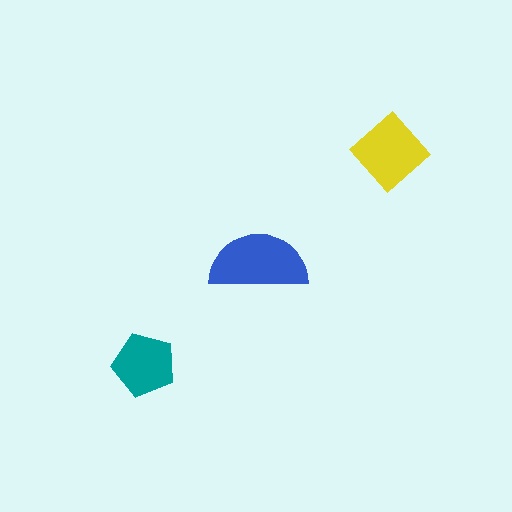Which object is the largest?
The blue semicircle.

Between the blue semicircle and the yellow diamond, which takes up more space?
The blue semicircle.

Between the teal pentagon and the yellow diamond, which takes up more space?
The yellow diamond.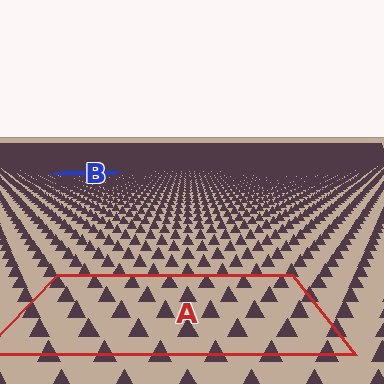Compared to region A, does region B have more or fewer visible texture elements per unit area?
Region B has more texture elements per unit area — they are packed more densely because it is farther away.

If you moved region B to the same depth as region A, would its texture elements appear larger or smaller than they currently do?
They would appear larger. At a closer depth, the same texture elements are projected at a bigger on-screen size.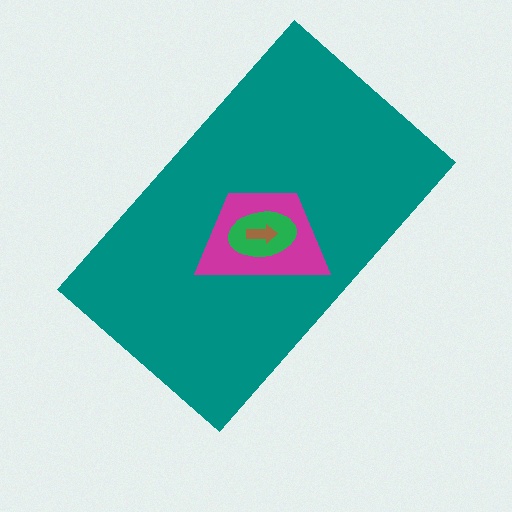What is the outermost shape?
The teal rectangle.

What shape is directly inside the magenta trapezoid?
The green ellipse.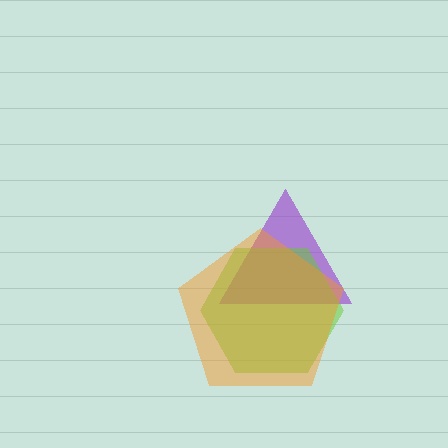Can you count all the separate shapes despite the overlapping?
Yes, there are 3 separate shapes.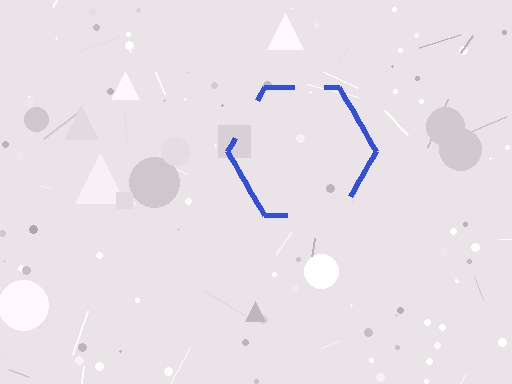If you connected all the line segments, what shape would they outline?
They would outline a hexagon.